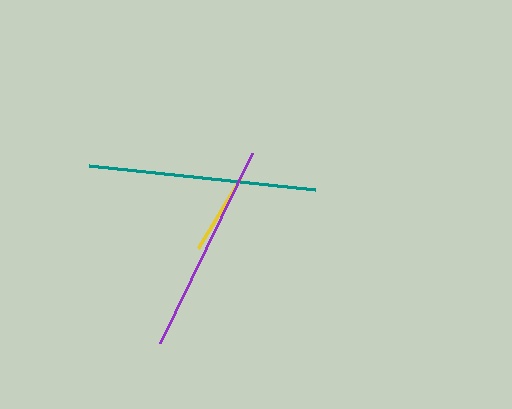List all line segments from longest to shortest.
From longest to shortest: teal, purple, yellow.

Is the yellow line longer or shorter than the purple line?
The purple line is longer than the yellow line.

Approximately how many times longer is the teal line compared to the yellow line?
The teal line is approximately 2.8 times the length of the yellow line.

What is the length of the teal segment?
The teal segment is approximately 227 pixels long.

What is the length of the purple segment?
The purple segment is approximately 211 pixels long.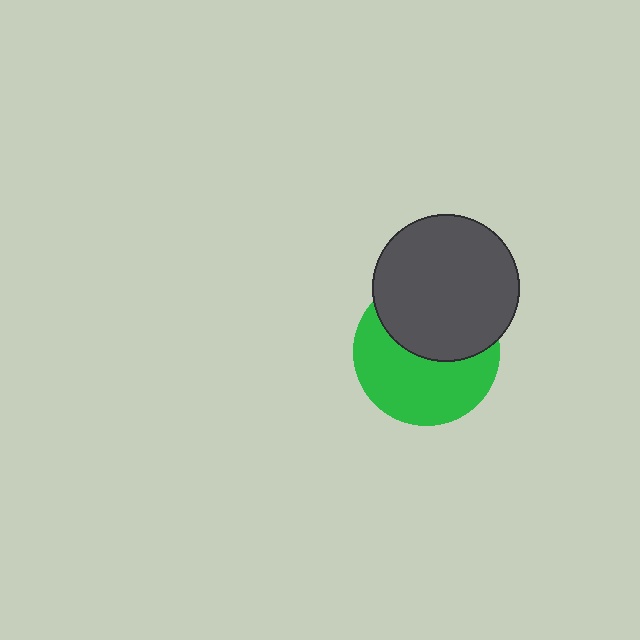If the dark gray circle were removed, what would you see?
You would see the complete green circle.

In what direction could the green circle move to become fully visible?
The green circle could move down. That would shift it out from behind the dark gray circle entirely.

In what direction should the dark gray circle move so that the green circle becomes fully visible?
The dark gray circle should move up. That is the shortest direction to clear the overlap and leave the green circle fully visible.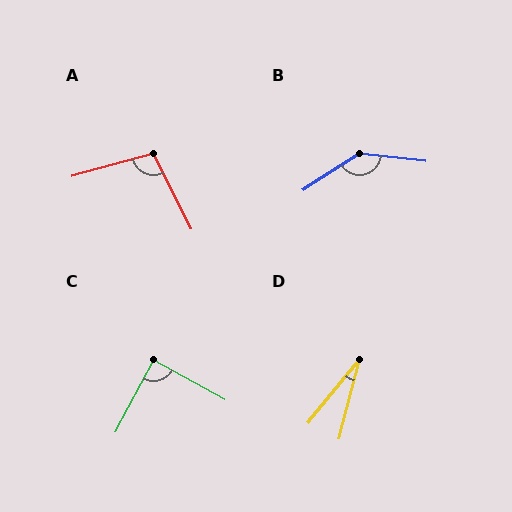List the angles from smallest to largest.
D (25°), C (89°), A (101°), B (140°).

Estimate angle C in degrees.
Approximately 89 degrees.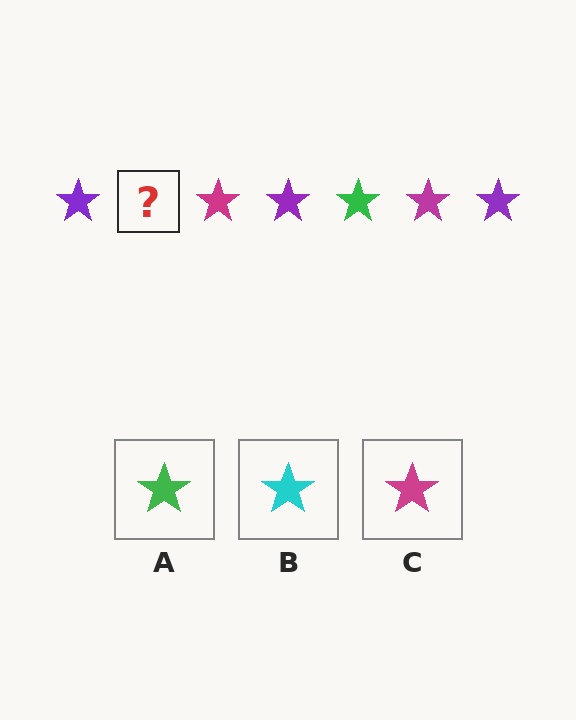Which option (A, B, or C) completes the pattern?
A.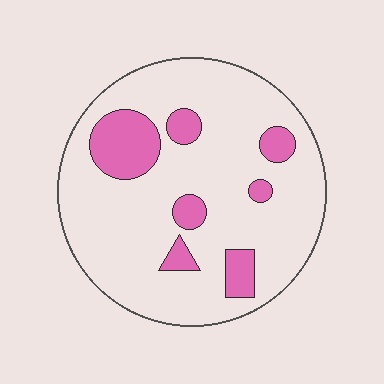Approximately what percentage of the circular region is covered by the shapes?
Approximately 15%.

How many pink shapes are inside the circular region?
7.